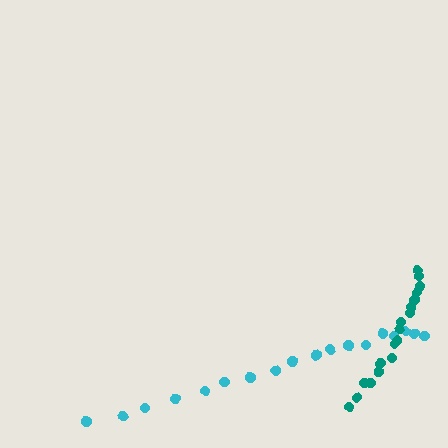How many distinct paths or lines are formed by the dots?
There are 2 distinct paths.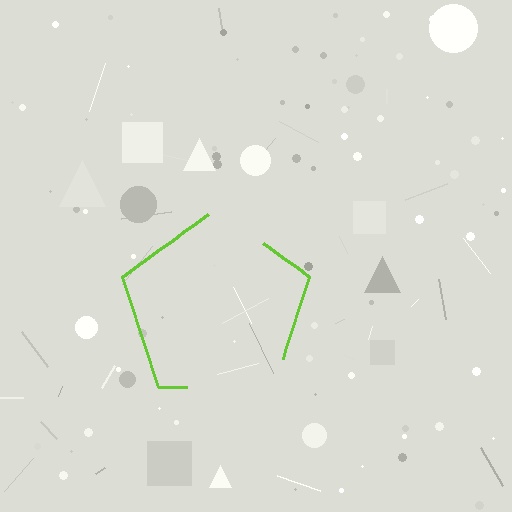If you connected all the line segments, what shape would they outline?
They would outline a pentagon.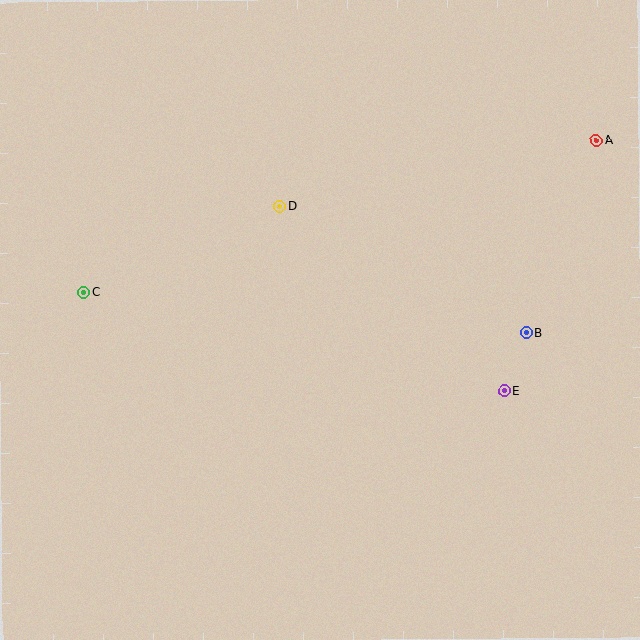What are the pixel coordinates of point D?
Point D is at (280, 207).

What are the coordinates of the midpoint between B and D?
The midpoint between B and D is at (403, 270).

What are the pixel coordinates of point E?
Point E is at (504, 391).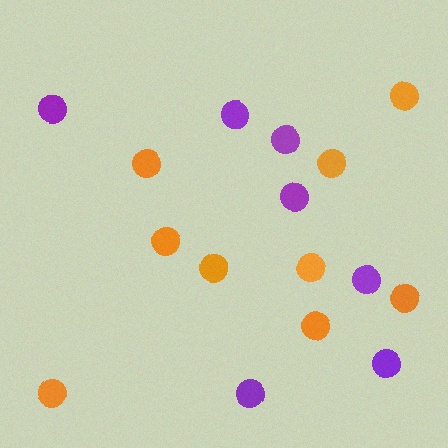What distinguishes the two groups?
There are 2 groups: one group of purple circles (7) and one group of orange circles (9).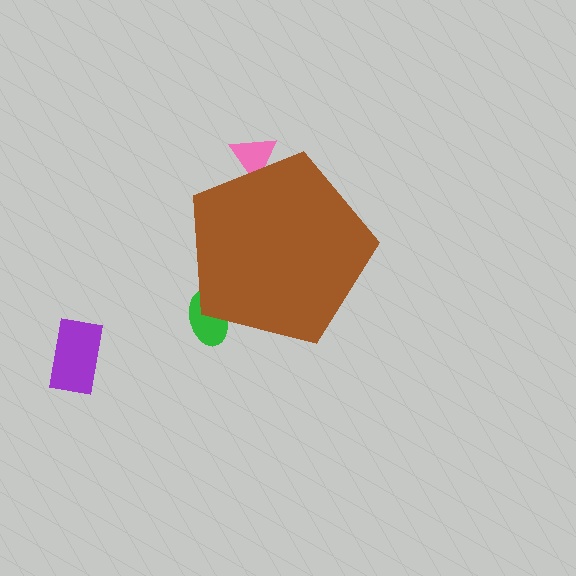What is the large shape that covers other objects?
A brown pentagon.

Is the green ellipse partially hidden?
Yes, the green ellipse is partially hidden behind the brown pentagon.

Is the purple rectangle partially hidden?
No, the purple rectangle is fully visible.